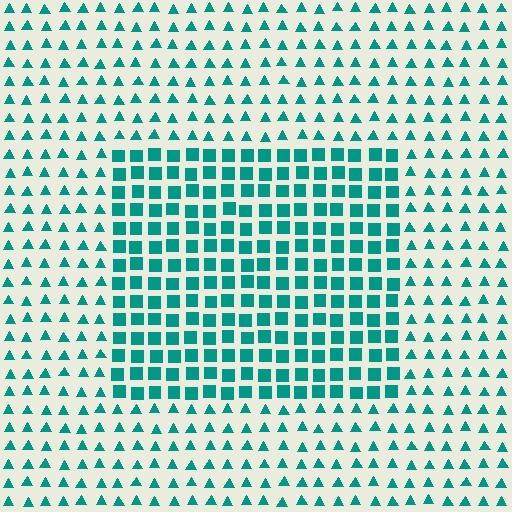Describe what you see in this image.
The image is filled with small teal elements arranged in a uniform grid. A rectangle-shaped region contains squares, while the surrounding area contains triangles. The boundary is defined purely by the change in element shape.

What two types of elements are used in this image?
The image uses squares inside the rectangle region and triangles outside it.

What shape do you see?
I see a rectangle.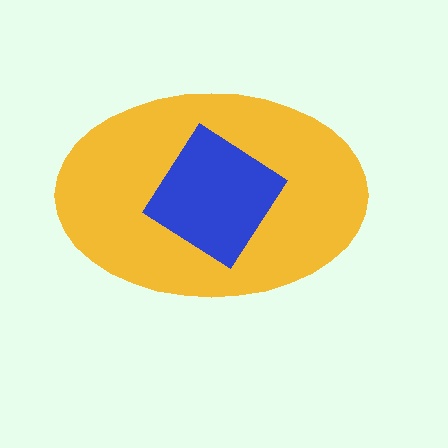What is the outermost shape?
The yellow ellipse.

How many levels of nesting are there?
2.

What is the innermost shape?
The blue diamond.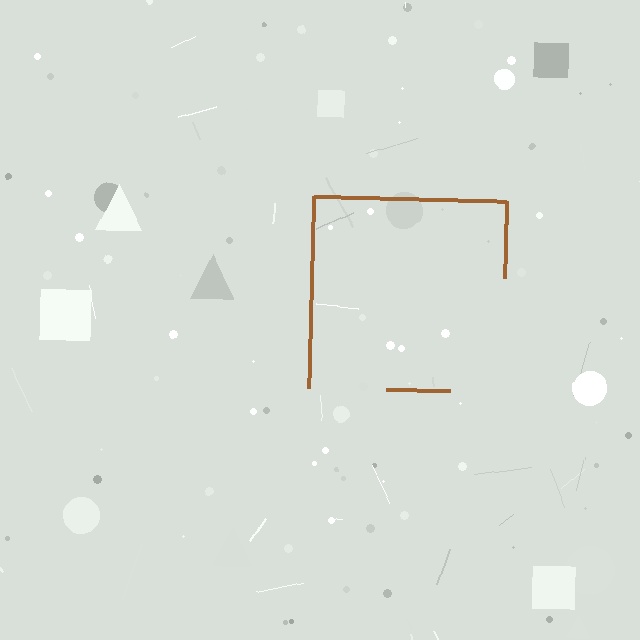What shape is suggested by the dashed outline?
The dashed outline suggests a square.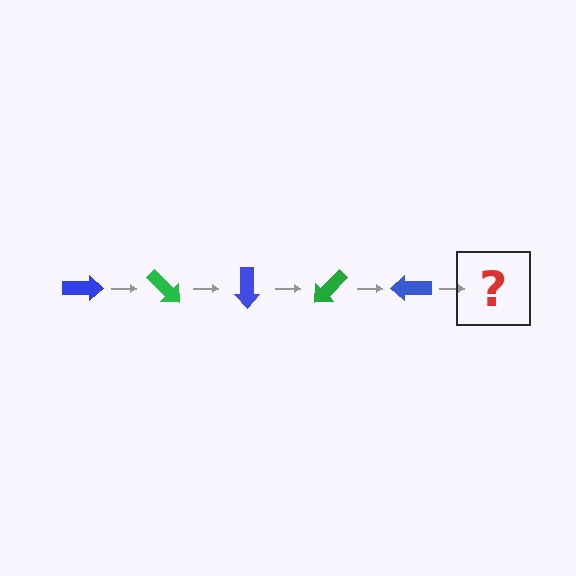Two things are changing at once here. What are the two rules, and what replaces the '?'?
The two rules are that it rotates 45 degrees each step and the color cycles through blue and green. The '?' should be a green arrow, rotated 225 degrees from the start.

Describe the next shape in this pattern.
It should be a green arrow, rotated 225 degrees from the start.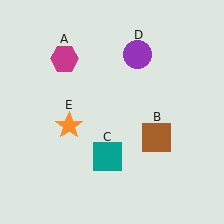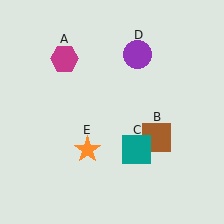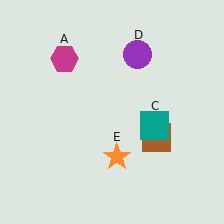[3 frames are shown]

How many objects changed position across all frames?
2 objects changed position: teal square (object C), orange star (object E).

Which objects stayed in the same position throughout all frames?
Magenta hexagon (object A) and brown square (object B) and purple circle (object D) remained stationary.